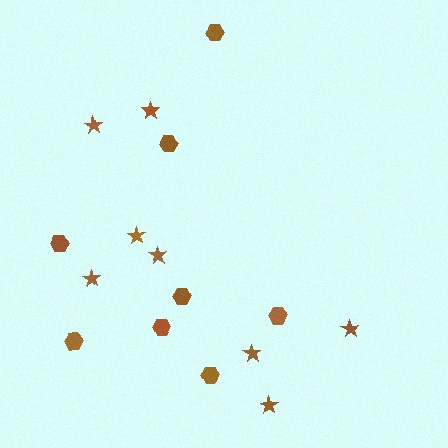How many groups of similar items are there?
There are 2 groups: one group of stars (8) and one group of hexagons (8).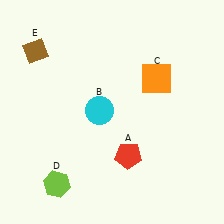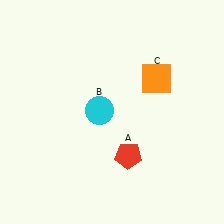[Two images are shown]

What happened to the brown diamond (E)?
The brown diamond (E) was removed in Image 2. It was in the top-left area of Image 1.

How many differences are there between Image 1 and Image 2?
There are 2 differences between the two images.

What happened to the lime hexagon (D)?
The lime hexagon (D) was removed in Image 2. It was in the bottom-left area of Image 1.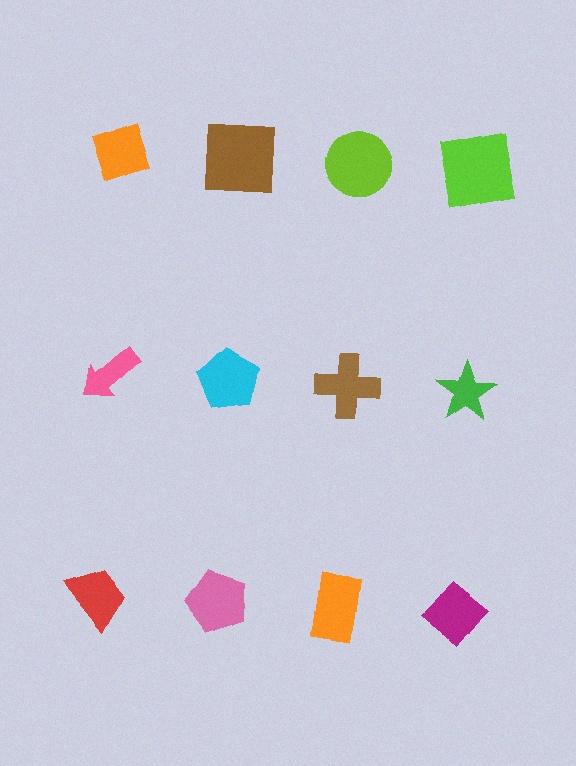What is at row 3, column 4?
A magenta diamond.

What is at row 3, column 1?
A red trapezoid.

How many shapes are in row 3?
4 shapes.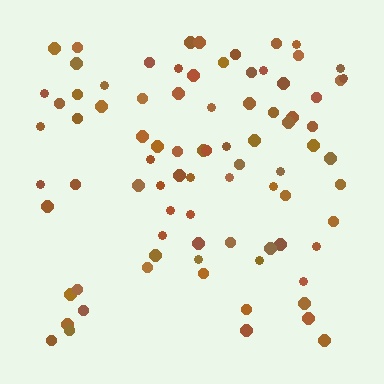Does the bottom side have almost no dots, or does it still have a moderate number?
Still a moderate number, just noticeably fewer than the top.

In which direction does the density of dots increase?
From bottom to top, with the top side densest.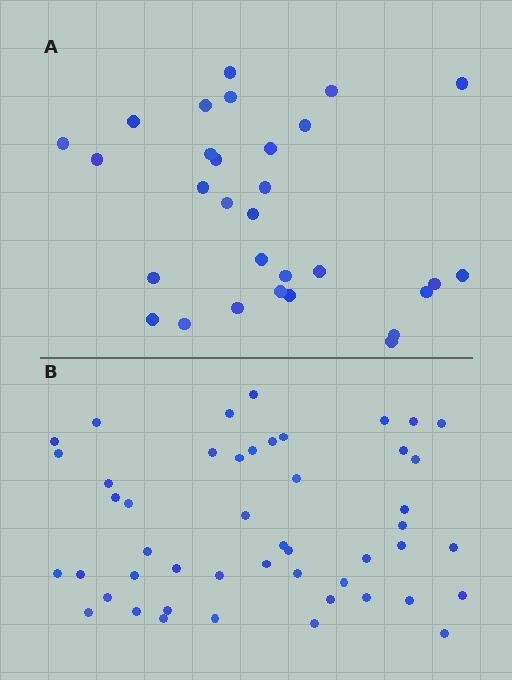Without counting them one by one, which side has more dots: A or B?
Region B (the bottom region) has more dots.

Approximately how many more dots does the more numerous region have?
Region B has approximately 20 more dots than region A.